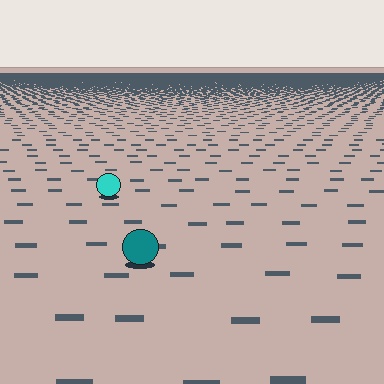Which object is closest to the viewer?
The teal circle is closest. The texture marks near it are larger and more spread out.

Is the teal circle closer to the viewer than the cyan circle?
Yes. The teal circle is closer — you can tell from the texture gradient: the ground texture is coarser near it.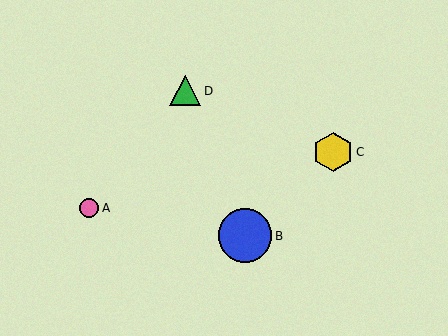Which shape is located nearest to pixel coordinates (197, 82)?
The green triangle (labeled D) at (185, 91) is nearest to that location.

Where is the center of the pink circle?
The center of the pink circle is at (89, 208).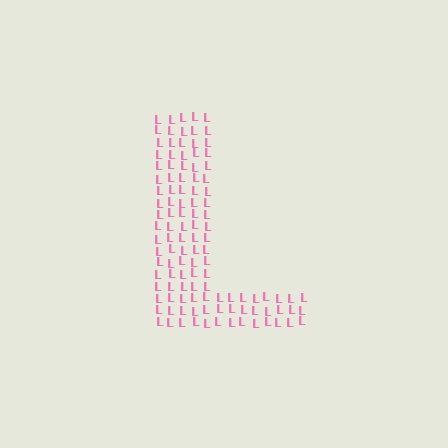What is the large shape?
The large shape is the letter L.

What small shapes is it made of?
It is made of small letter L's.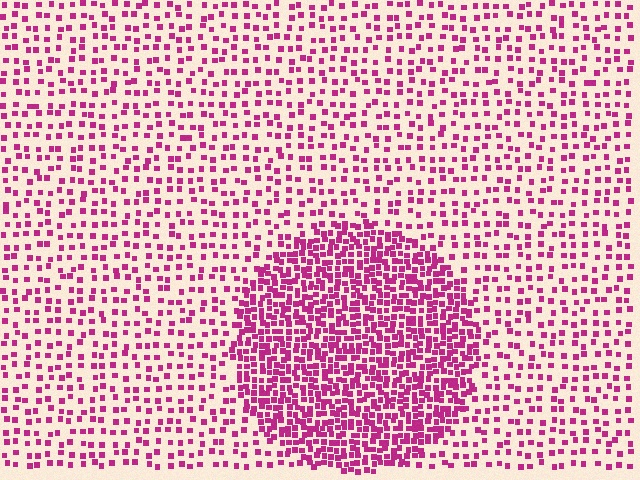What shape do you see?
I see a circle.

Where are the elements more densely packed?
The elements are more densely packed inside the circle boundary.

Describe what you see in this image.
The image contains small magenta elements arranged at two different densities. A circle-shaped region is visible where the elements are more densely packed than the surrounding area.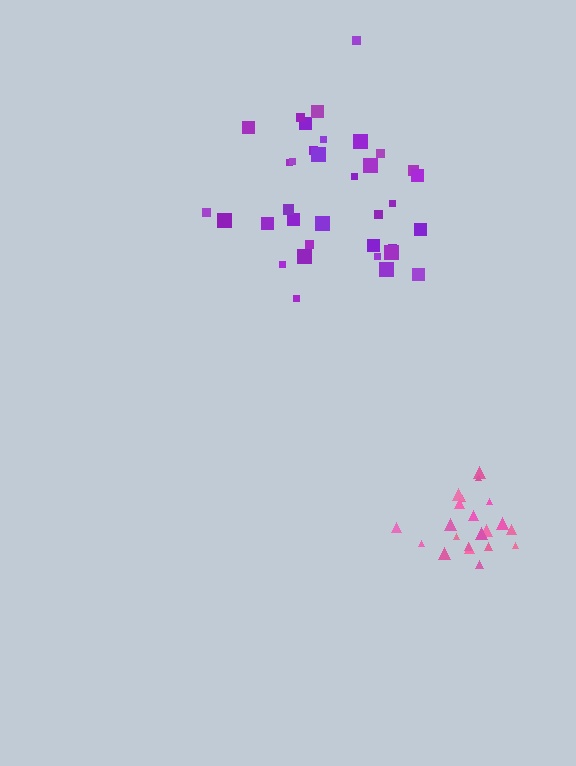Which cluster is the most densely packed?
Pink.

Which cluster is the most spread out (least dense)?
Purple.